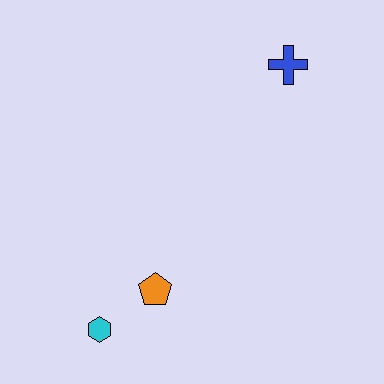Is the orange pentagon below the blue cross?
Yes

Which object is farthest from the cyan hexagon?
The blue cross is farthest from the cyan hexagon.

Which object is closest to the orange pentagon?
The cyan hexagon is closest to the orange pentagon.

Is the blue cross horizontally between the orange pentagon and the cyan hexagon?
No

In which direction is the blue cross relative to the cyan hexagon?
The blue cross is above the cyan hexagon.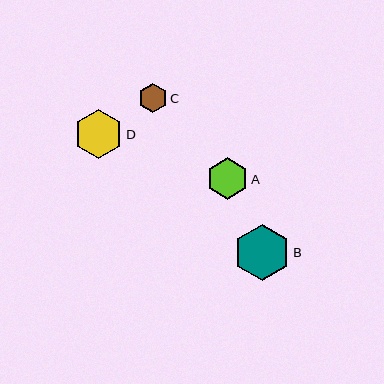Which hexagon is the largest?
Hexagon B is the largest with a size of approximately 56 pixels.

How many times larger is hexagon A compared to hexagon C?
Hexagon A is approximately 1.4 times the size of hexagon C.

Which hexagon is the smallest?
Hexagon C is the smallest with a size of approximately 29 pixels.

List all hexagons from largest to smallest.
From largest to smallest: B, D, A, C.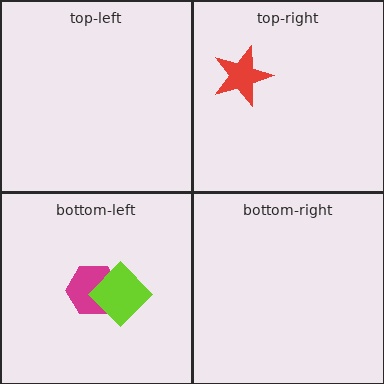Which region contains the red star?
The top-right region.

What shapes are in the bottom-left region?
The magenta hexagon, the lime diamond.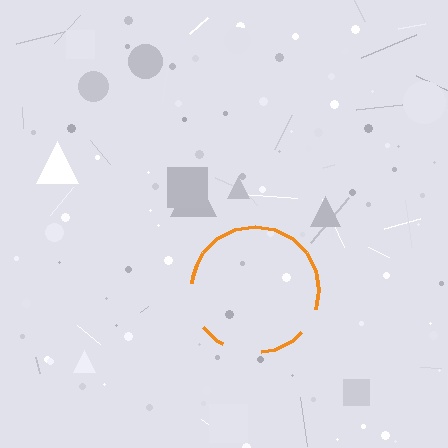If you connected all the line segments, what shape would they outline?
They would outline a circle.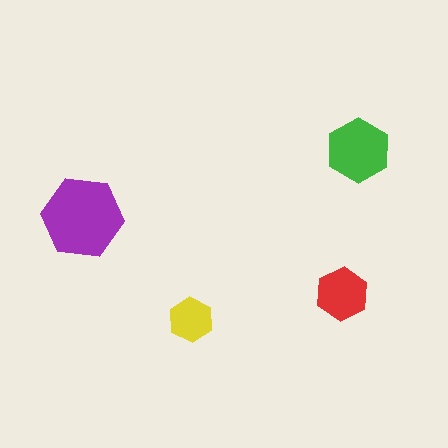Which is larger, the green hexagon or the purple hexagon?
The purple one.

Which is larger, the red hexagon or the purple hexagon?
The purple one.